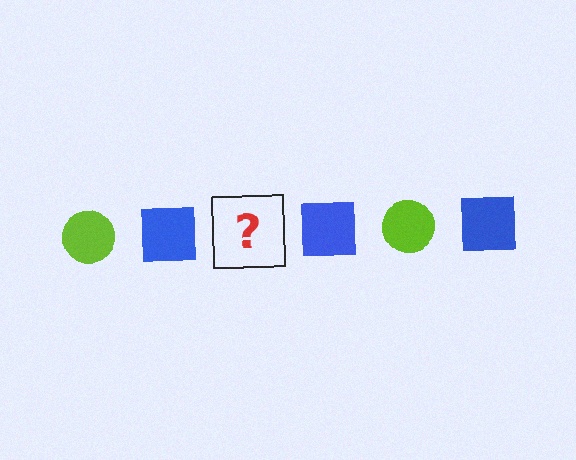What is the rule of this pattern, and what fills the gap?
The rule is that the pattern alternates between lime circle and blue square. The gap should be filled with a lime circle.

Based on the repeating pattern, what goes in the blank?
The blank should be a lime circle.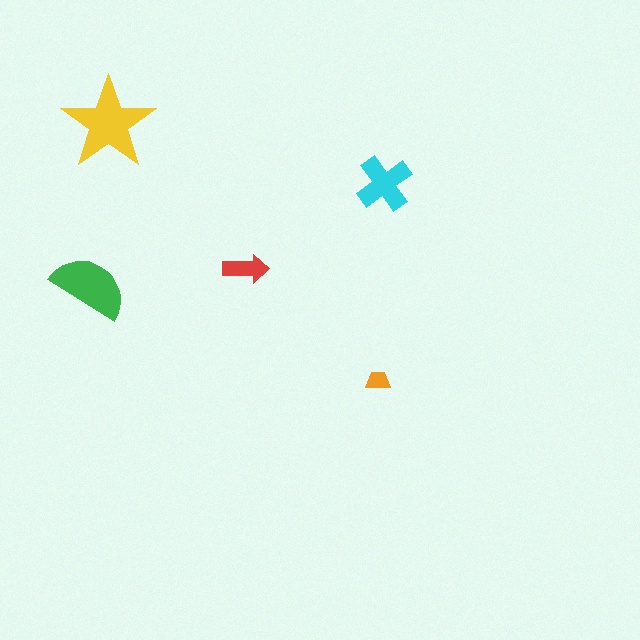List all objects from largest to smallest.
The yellow star, the green semicircle, the cyan cross, the red arrow, the orange trapezoid.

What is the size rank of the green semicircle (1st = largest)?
2nd.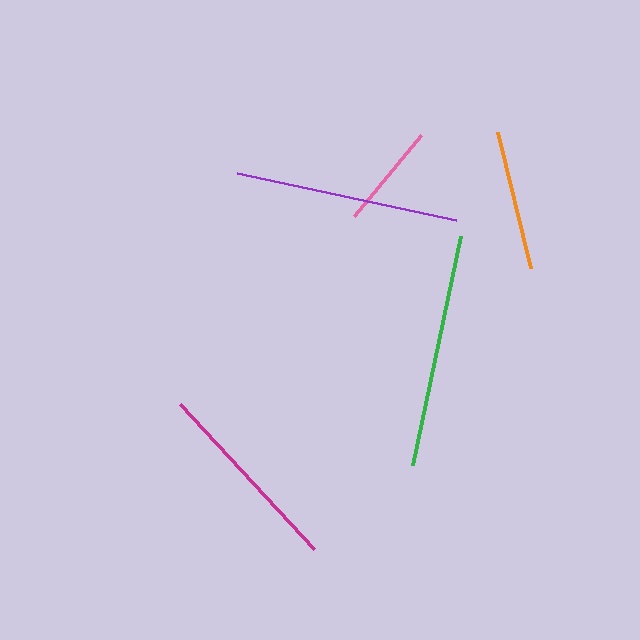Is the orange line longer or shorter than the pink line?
The orange line is longer than the pink line.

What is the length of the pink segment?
The pink segment is approximately 105 pixels long.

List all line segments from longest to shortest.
From longest to shortest: green, purple, magenta, orange, pink.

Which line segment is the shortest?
The pink line is the shortest at approximately 105 pixels.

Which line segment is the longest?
The green line is the longest at approximately 234 pixels.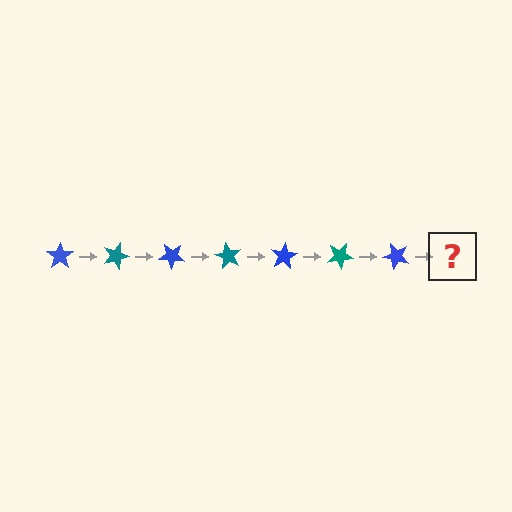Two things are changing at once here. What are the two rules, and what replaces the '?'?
The two rules are that it rotates 20 degrees each step and the color cycles through blue and teal. The '?' should be a teal star, rotated 140 degrees from the start.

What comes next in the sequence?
The next element should be a teal star, rotated 140 degrees from the start.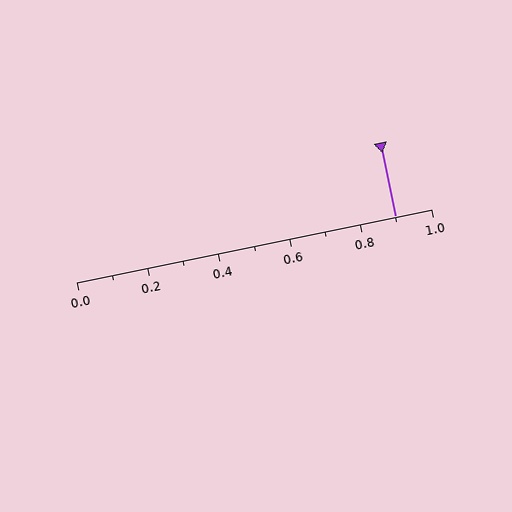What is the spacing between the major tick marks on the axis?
The major ticks are spaced 0.2 apart.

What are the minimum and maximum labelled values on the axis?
The axis runs from 0.0 to 1.0.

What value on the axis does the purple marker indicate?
The marker indicates approximately 0.9.